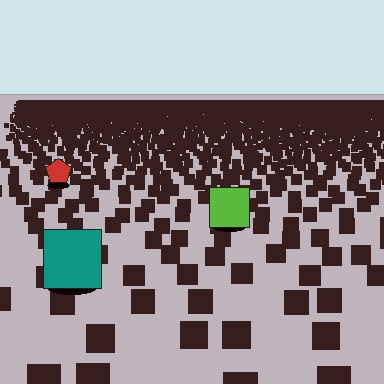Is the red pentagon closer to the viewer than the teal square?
No. The teal square is closer — you can tell from the texture gradient: the ground texture is coarser near it.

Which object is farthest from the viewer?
The red pentagon is farthest from the viewer. It appears smaller and the ground texture around it is denser.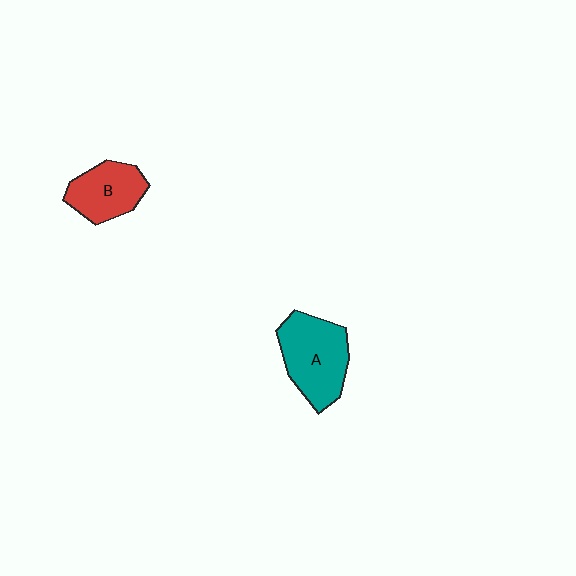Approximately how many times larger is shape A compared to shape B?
Approximately 1.4 times.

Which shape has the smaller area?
Shape B (red).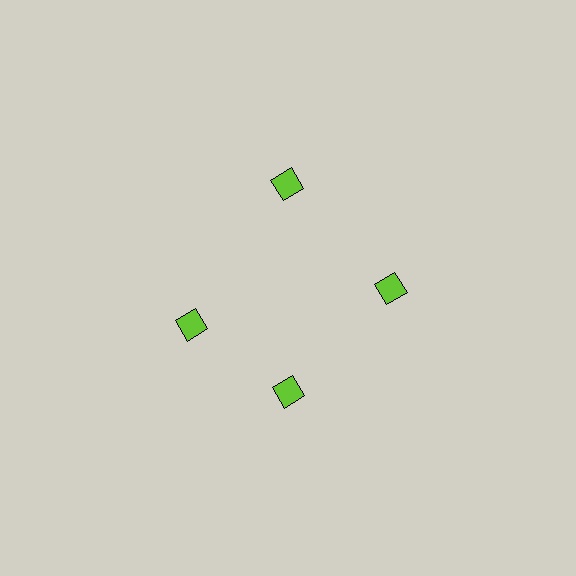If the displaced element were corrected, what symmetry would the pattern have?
It would have 4-fold rotational symmetry — the pattern would map onto itself every 90 degrees.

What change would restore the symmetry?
The symmetry would be restored by rotating it back into even spacing with its neighbors so that all 4 squares sit at equal angles and equal distance from the center.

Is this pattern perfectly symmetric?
No. The 4 lime squares are arranged in a ring, but one element near the 9 o'clock position is rotated out of alignment along the ring, breaking the 4-fold rotational symmetry.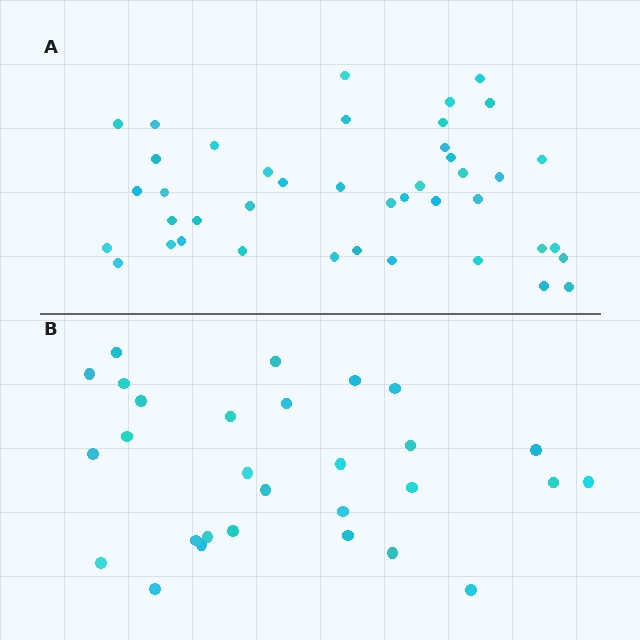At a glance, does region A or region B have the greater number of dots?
Region A (the top region) has more dots.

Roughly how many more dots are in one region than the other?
Region A has approximately 15 more dots than region B.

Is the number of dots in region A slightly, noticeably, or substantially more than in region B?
Region A has noticeably more, but not dramatically so. The ratio is roughly 1.4 to 1.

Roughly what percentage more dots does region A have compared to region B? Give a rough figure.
About 45% more.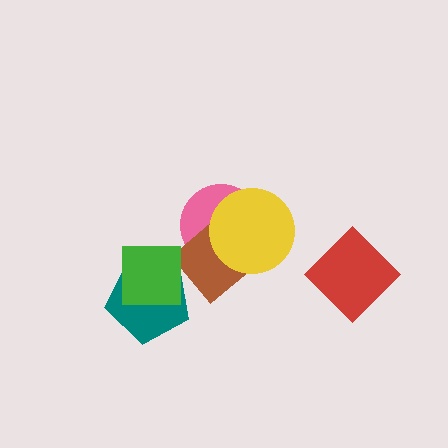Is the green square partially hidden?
No, no other shape covers it.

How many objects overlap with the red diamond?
0 objects overlap with the red diamond.